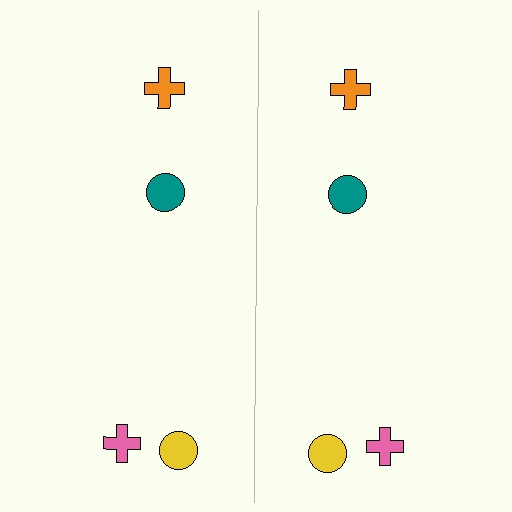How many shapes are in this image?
There are 8 shapes in this image.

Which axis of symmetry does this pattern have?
The pattern has a vertical axis of symmetry running through the center of the image.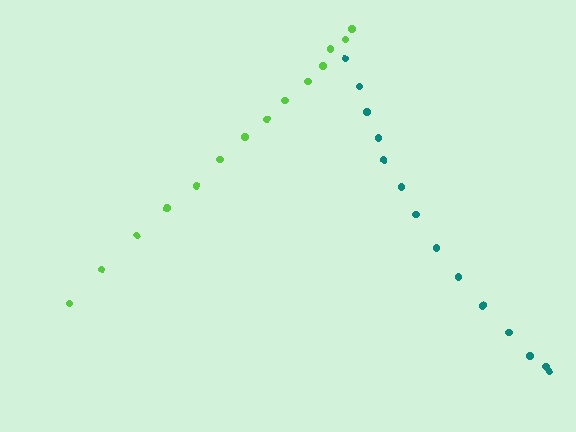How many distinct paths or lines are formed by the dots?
There are 2 distinct paths.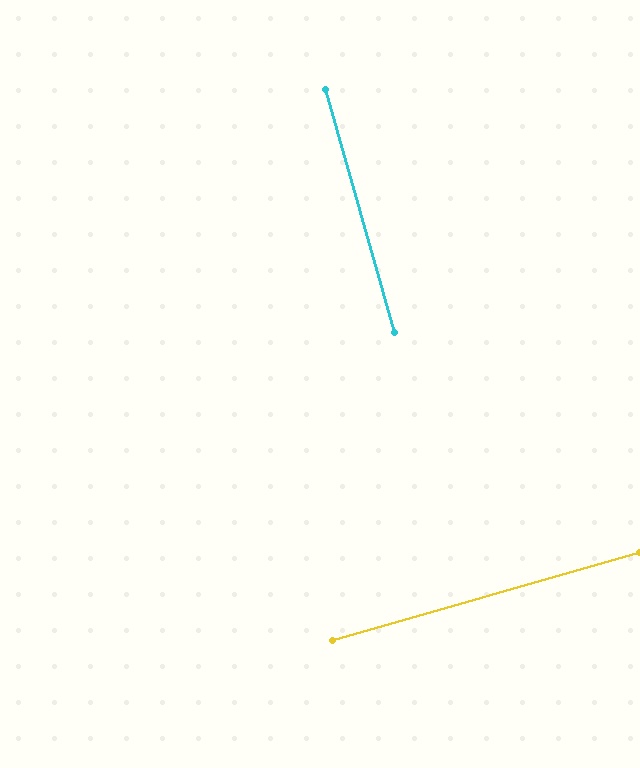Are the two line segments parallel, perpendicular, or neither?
Perpendicular — they meet at approximately 90°.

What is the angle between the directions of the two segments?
Approximately 90 degrees.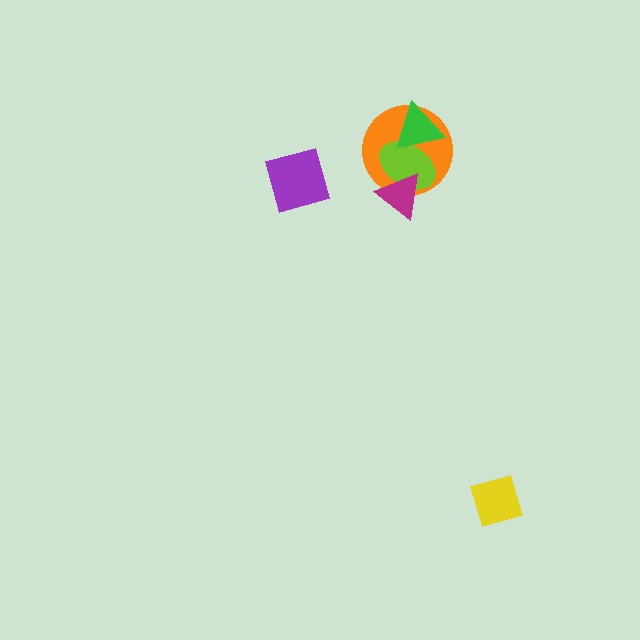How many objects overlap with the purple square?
0 objects overlap with the purple square.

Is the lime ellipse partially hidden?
Yes, it is partially covered by another shape.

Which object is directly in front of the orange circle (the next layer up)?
The lime ellipse is directly in front of the orange circle.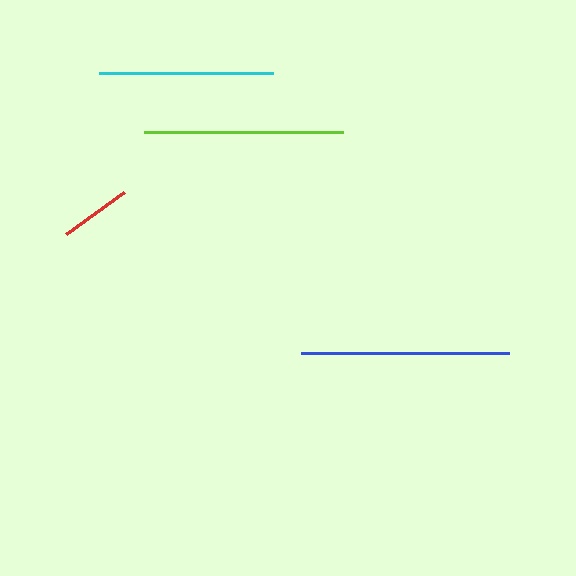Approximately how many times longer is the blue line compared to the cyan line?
The blue line is approximately 1.2 times the length of the cyan line.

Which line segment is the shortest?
The red line is the shortest at approximately 71 pixels.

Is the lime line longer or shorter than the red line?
The lime line is longer than the red line.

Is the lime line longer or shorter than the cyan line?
The lime line is longer than the cyan line.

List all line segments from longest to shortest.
From longest to shortest: blue, lime, cyan, red.